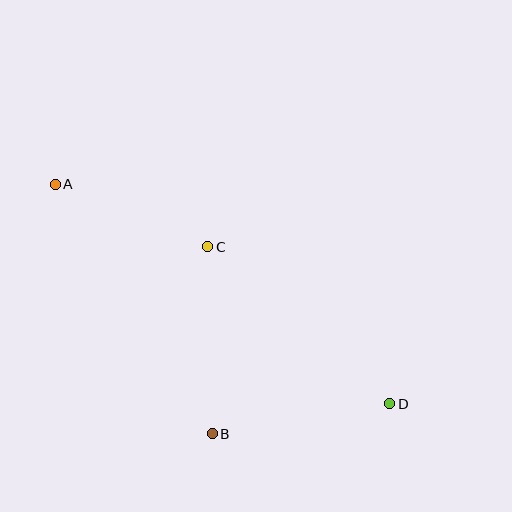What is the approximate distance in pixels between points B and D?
The distance between B and D is approximately 180 pixels.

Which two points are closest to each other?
Points A and C are closest to each other.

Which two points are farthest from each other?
Points A and D are farthest from each other.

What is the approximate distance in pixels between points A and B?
The distance between A and B is approximately 295 pixels.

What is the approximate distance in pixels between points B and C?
The distance between B and C is approximately 187 pixels.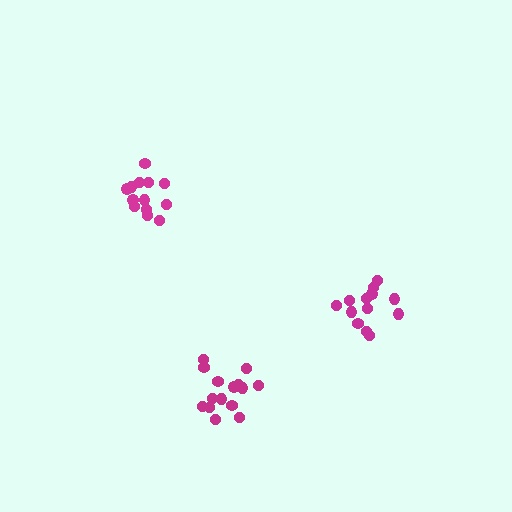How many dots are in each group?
Group 1: 13 dots, Group 2: 13 dots, Group 3: 15 dots (41 total).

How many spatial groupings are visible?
There are 3 spatial groupings.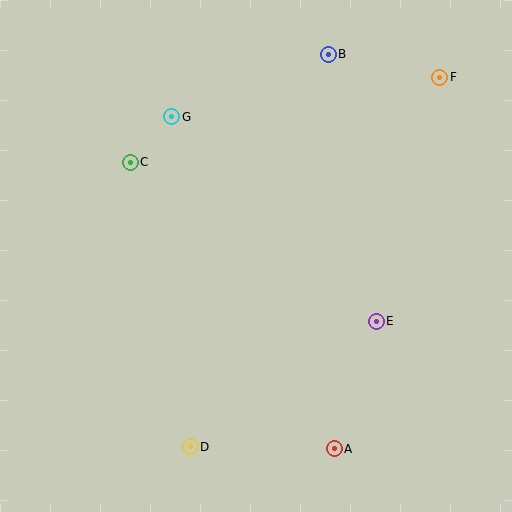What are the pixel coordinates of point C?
Point C is at (130, 162).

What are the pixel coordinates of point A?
Point A is at (334, 449).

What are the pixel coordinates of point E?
Point E is at (376, 321).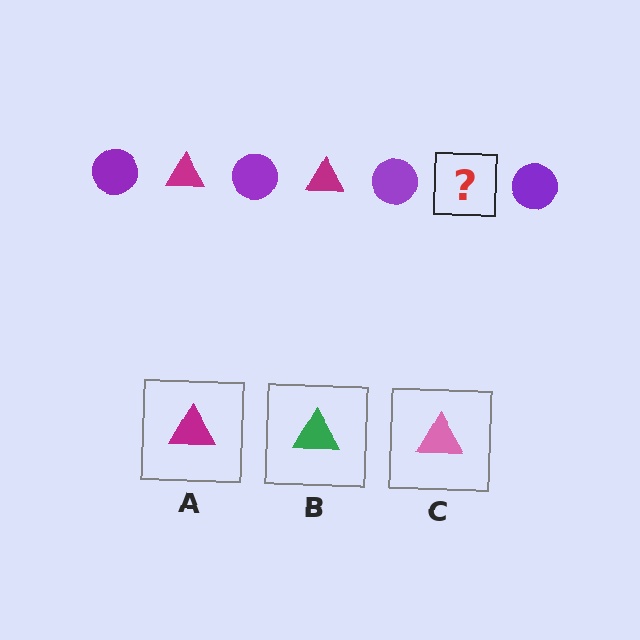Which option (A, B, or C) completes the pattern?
A.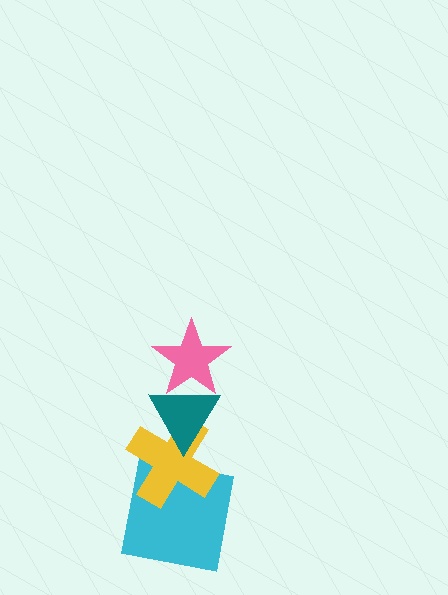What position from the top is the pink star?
The pink star is 1st from the top.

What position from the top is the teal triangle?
The teal triangle is 2nd from the top.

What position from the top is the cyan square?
The cyan square is 4th from the top.